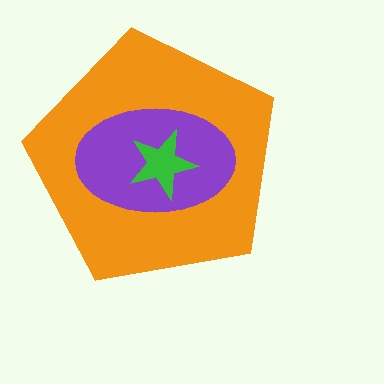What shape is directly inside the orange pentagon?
The purple ellipse.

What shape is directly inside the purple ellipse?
The green star.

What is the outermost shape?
The orange pentagon.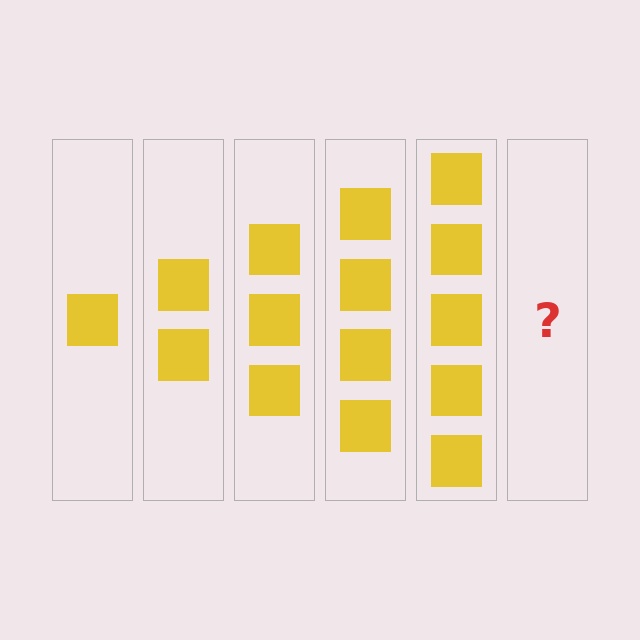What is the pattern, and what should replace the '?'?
The pattern is that each step adds one more square. The '?' should be 6 squares.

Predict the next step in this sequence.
The next step is 6 squares.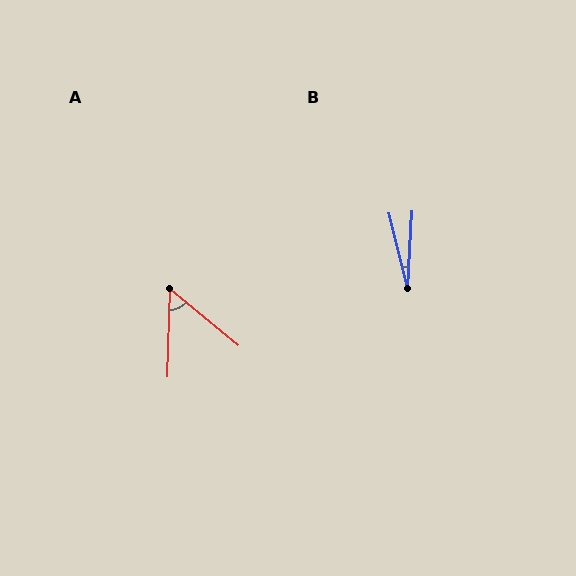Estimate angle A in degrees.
Approximately 52 degrees.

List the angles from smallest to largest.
B (17°), A (52°).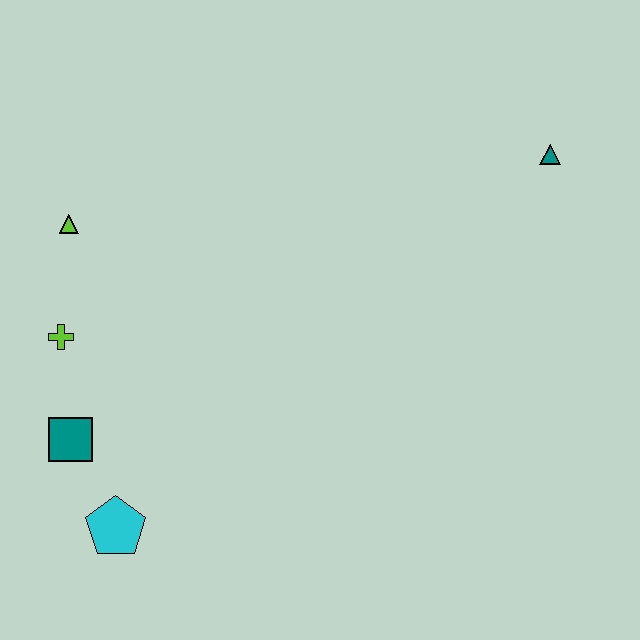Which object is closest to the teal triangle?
The lime triangle is closest to the teal triangle.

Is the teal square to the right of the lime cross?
Yes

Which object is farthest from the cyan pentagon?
The teal triangle is farthest from the cyan pentagon.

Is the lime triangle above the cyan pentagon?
Yes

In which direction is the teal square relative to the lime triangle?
The teal square is below the lime triangle.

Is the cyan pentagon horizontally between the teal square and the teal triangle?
Yes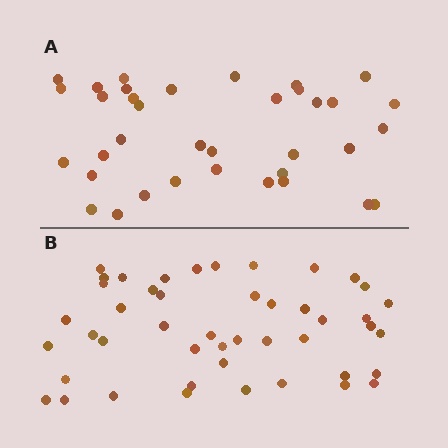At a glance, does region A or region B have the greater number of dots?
Region B (the bottom region) has more dots.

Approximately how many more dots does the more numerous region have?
Region B has roughly 10 or so more dots than region A.